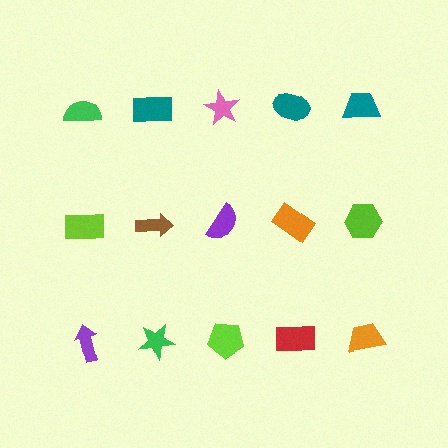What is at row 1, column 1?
A green semicircle.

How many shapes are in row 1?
5 shapes.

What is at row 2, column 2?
A brown arrow.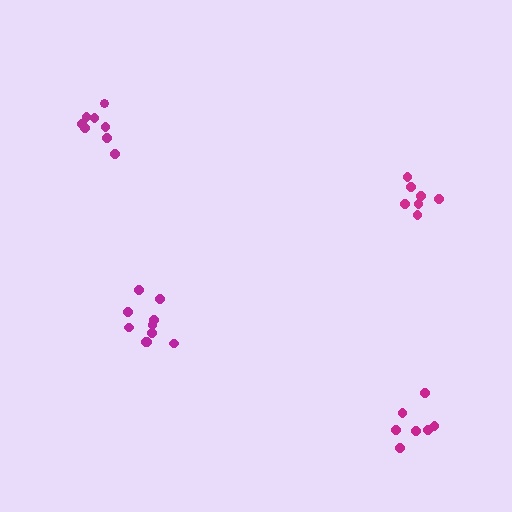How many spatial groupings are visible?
There are 4 spatial groupings.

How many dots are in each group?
Group 1: 7 dots, Group 2: 7 dots, Group 3: 8 dots, Group 4: 10 dots (32 total).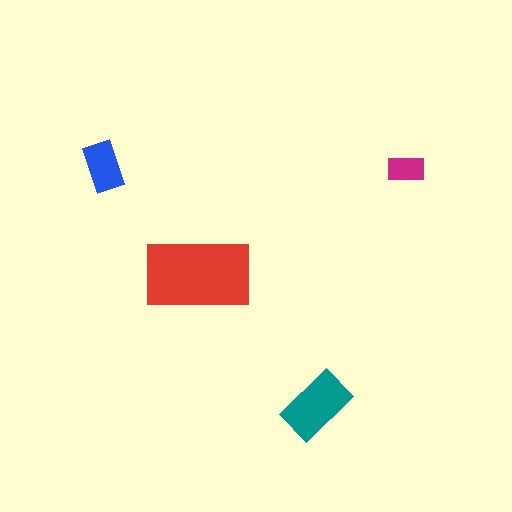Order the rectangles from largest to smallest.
the red one, the teal one, the blue one, the magenta one.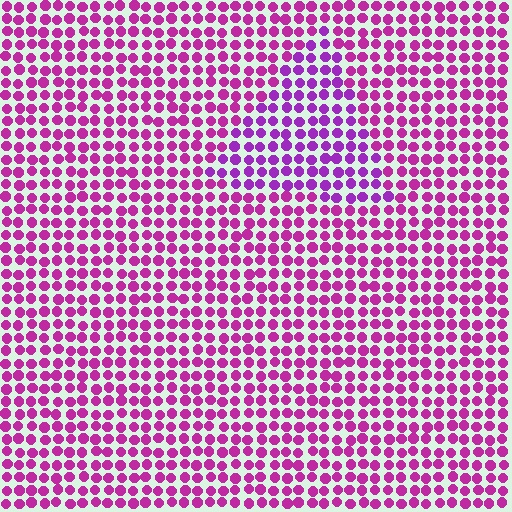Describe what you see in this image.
The image is filled with small magenta elements in a uniform arrangement. A triangle-shaped region is visible where the elements are tinted to a slightly different hue, forming a subtle color boundary.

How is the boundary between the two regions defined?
The boundary is defined purely by a slight shift in hue (about 25 degrees). Spacing, size, and orientation are identical on both sides.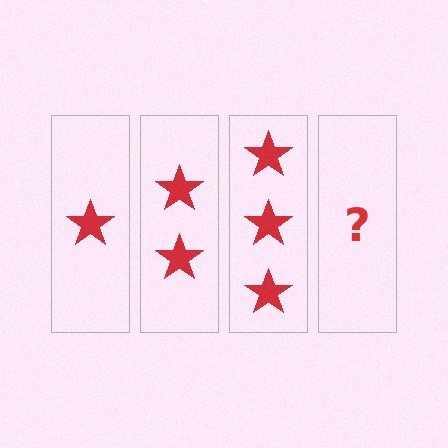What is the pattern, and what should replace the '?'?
The pattern is that each step adds one more star. The '?' should be 4 stars.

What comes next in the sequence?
The next element should be 4 stars.